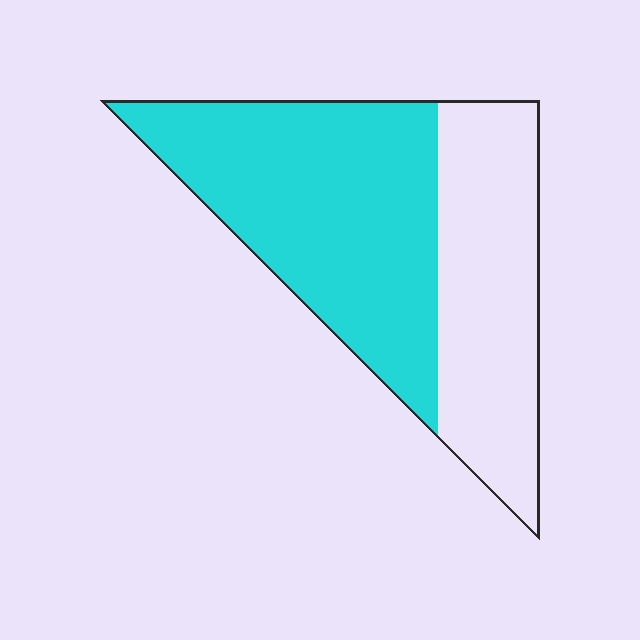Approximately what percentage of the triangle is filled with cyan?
Approximately 60%.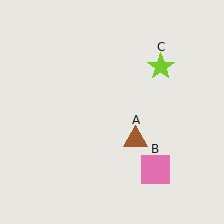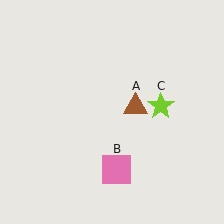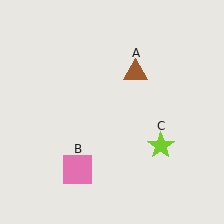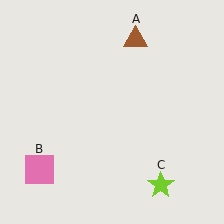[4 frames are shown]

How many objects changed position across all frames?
3 objects changed position: brown triangle (object A), pink square (object B), lime star (object C).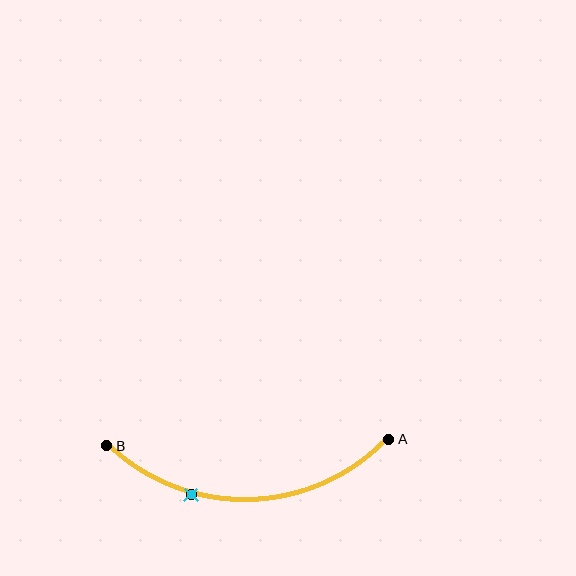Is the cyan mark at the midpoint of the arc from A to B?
No. The cyan mark lies on the arc but is closer to endpoint B. The arc midpoint would be at the point on the curve equidistant along the arc from both A and B.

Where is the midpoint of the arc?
The arc midpoint is the point on the curve farthest from the straight line joining A and B. It sits below that line.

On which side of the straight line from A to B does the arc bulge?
The arc bulges below the straight line connecting A and B.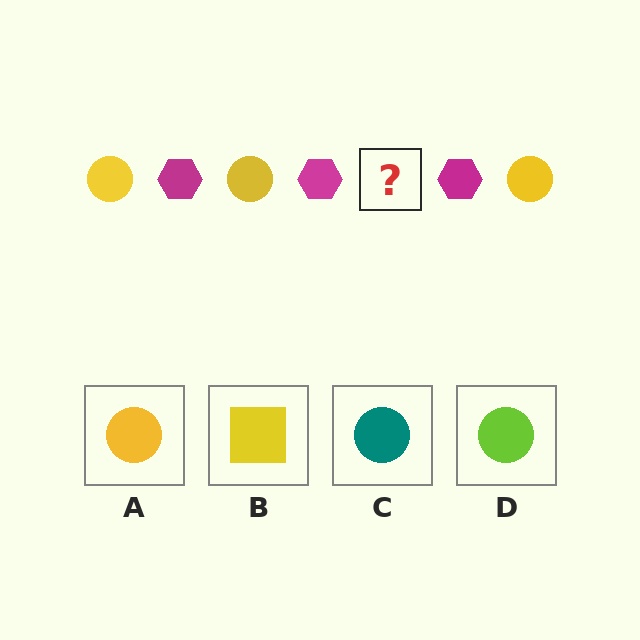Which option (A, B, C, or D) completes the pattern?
A.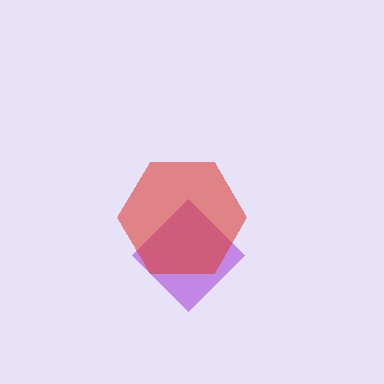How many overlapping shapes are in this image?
There are 2 overlapping shapes in the image.